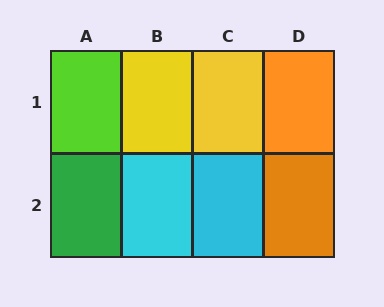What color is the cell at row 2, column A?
Green.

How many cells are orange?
2 cells are orange.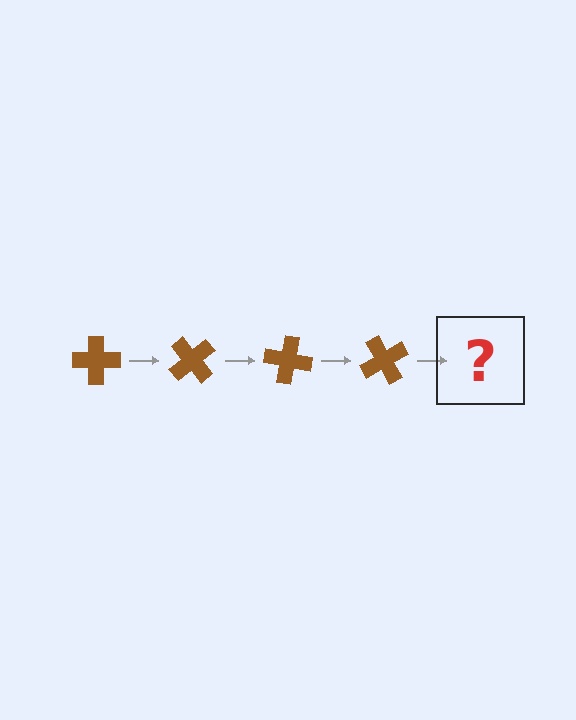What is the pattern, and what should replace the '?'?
The pattern is that the cross rotates 50 degrees each step. The '?' should be a brown cross rotated 200 degrees.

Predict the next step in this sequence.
The next step is a brown cross rotated 200 degrees.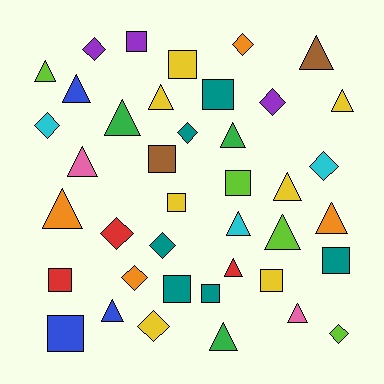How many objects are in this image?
There are 40 objects.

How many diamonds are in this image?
There are 11 diamonds.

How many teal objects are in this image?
There are 6 teal objects.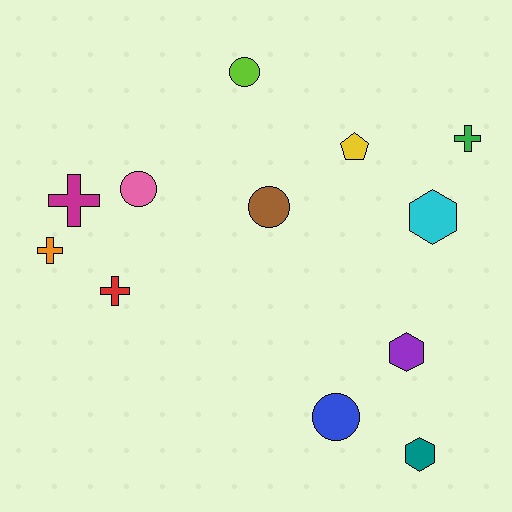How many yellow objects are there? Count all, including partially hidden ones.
There is 1 yellow object.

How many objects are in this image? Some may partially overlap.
There are 12 objects.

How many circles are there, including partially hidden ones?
There are 4 circles.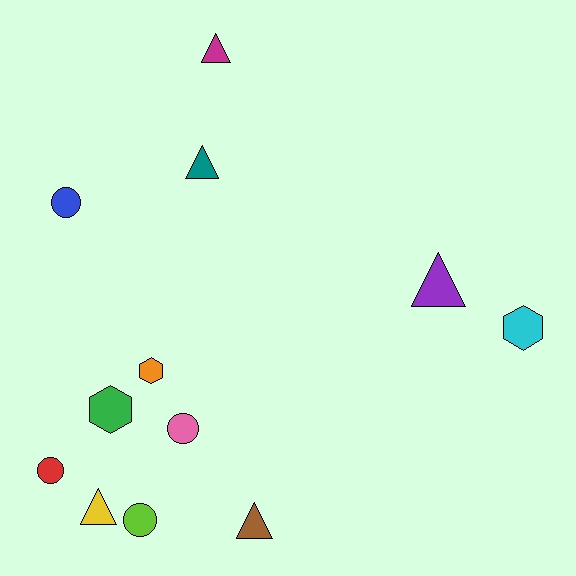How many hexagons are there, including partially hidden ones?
There are 3 hexagons.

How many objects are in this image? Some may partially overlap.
There are 12 objects.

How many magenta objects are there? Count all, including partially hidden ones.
There is 1 magenta object.